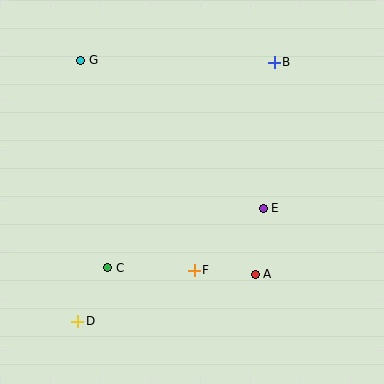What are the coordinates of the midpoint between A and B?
The midpoint between A and B is at (265, 168).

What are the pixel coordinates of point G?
Point G is at (81, 60).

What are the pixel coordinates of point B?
Point B is at (274, 62).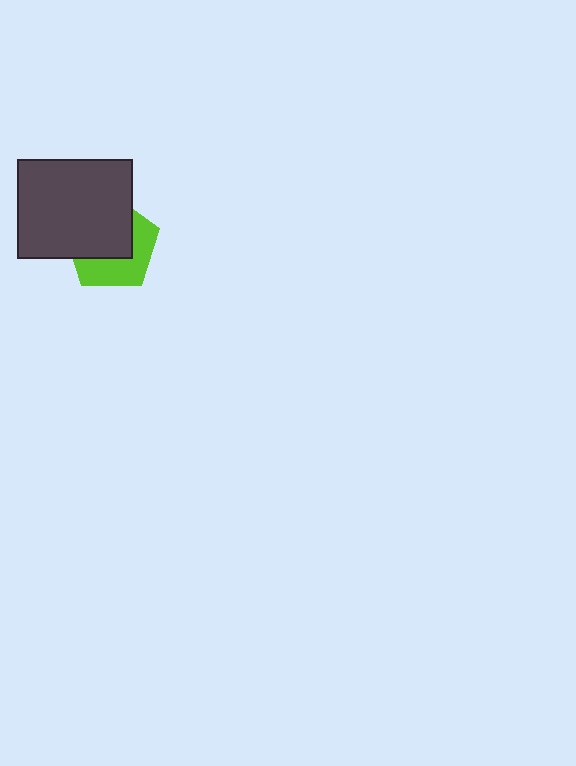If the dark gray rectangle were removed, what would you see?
You would see the complete lime pentagon.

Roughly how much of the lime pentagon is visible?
A small part of it is visible (roughly 44%).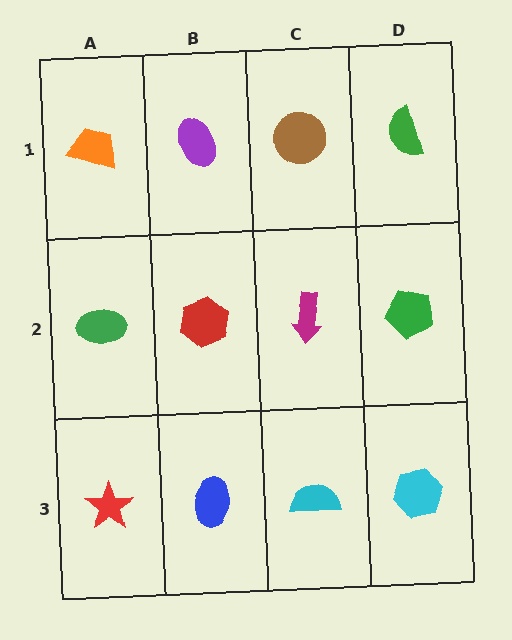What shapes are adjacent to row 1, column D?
A green pentagon (row 2, column D), a brown circle (row 1, column C).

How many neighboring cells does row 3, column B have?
3.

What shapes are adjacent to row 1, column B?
A red hexagon (row 2, column B), an orange trapezoid (row 1, column A), a brown circle (row 1, column C).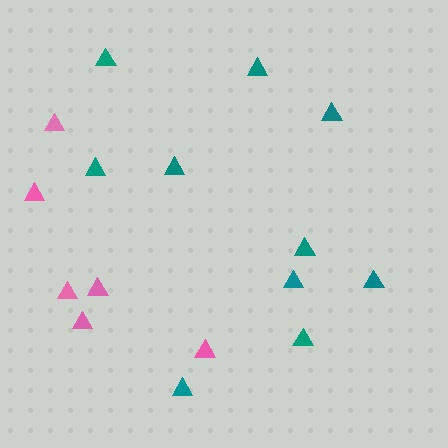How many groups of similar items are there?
There are 2 groups: one group of pink triangles (6) and one group of teal triangles (10).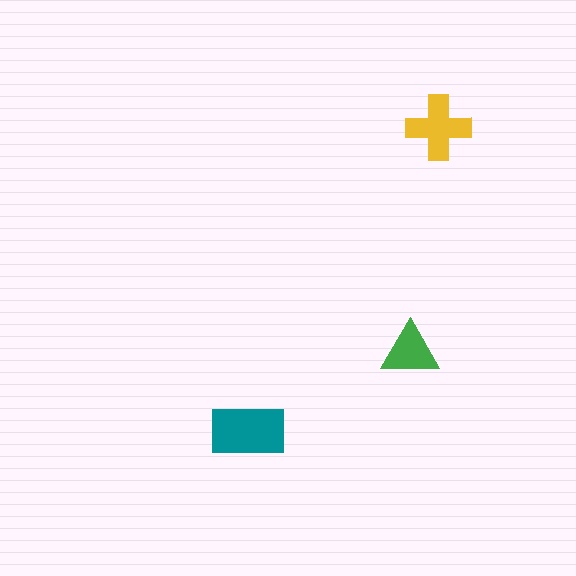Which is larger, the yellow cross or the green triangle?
The yellow cross.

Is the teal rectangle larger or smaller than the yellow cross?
Larger.